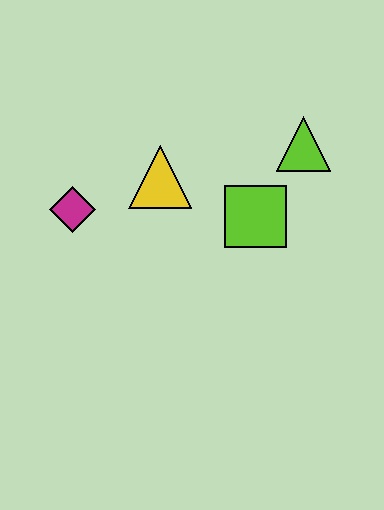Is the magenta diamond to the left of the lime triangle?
Yes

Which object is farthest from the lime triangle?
The magenta diamond is farthest from the lime triangle.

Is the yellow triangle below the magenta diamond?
No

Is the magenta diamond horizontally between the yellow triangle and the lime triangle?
No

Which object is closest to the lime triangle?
The lime square is closest to the lime triangle.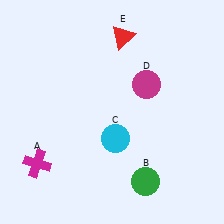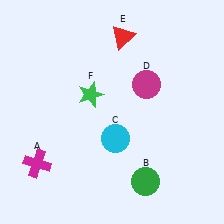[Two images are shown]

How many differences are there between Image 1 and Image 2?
There is 1 difference between the two images.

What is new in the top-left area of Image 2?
A green star (F) was added in the top-left area of Image 2.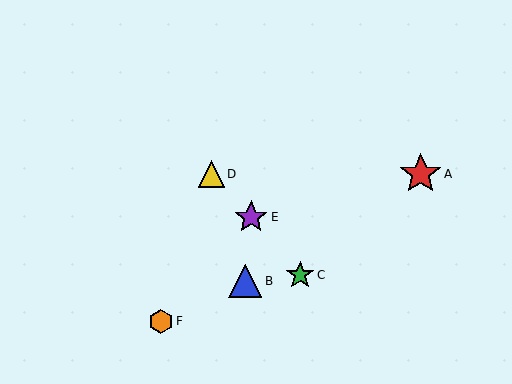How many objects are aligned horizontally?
2 objects (A, D) are aligned horizontally.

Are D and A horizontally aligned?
Yes, both are at y≈174.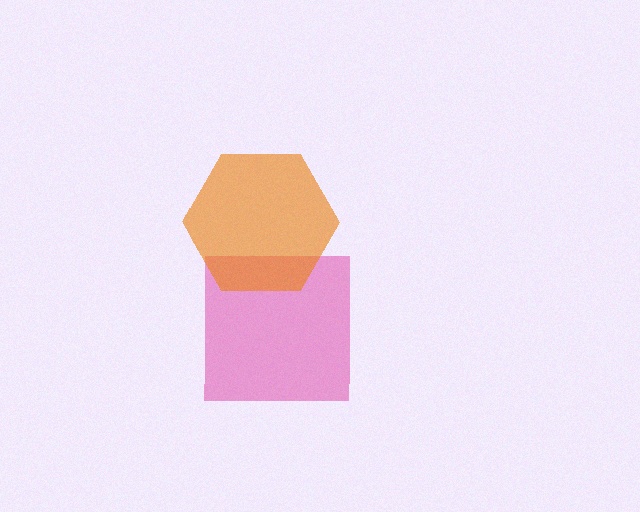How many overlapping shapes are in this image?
There are 2 overlapping shapes in the image.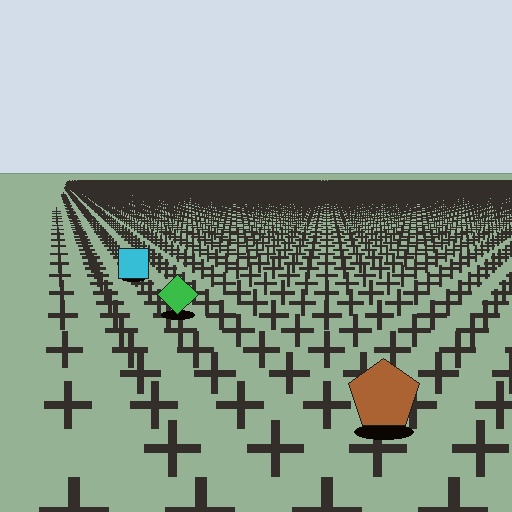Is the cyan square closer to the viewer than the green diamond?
No. The green diamond is closer — you can tell from the texture gradient: the ground texture is coarser near it.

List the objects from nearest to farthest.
From nearest to farthest: the brown pentagon, the green diamond, the cyan square.